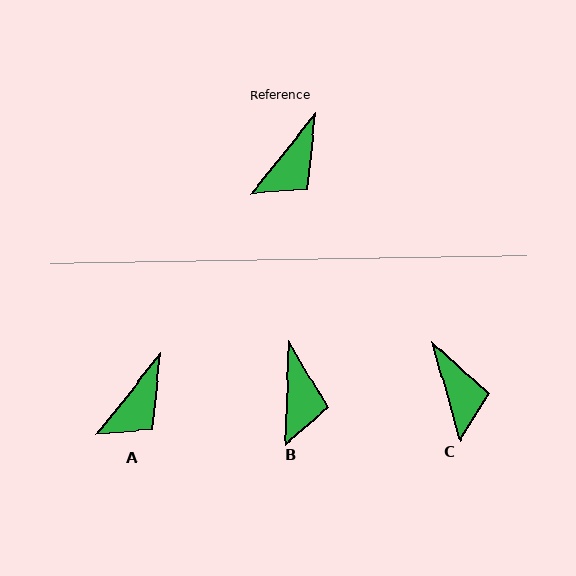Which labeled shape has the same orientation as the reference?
A.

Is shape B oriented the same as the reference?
No, it is off by about 37 degrees.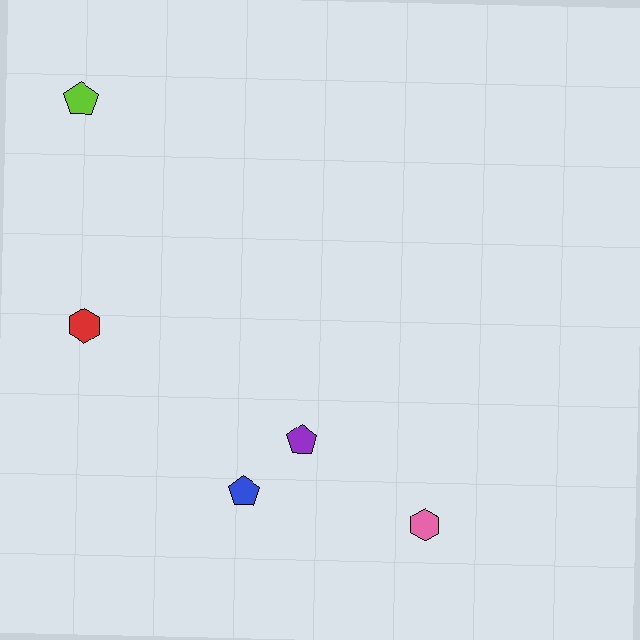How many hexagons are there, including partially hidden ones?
There are 2 hexagons.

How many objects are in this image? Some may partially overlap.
There are 5 objects.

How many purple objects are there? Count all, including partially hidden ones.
There is 1 purple object.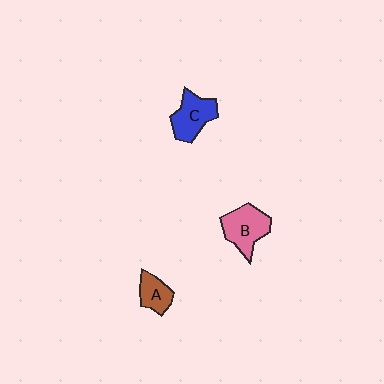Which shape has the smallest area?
Shape A (brown).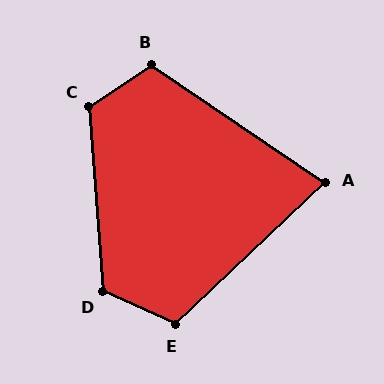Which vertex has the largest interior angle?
C, at approximately 120 degrees.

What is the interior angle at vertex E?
Approximately 112 degrees (obtuse).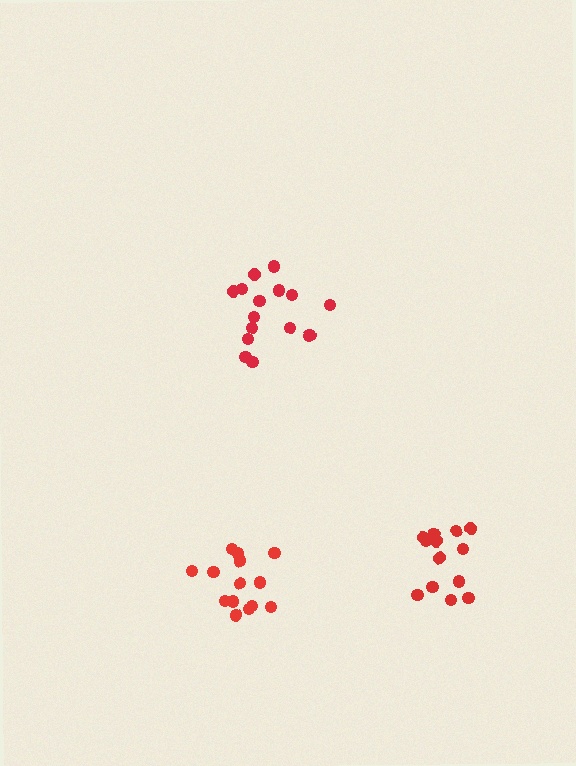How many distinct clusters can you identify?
There are 3 distinct clusters.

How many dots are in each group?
Group 1: 14 dots, Group 2: 16 dots, Group 3: 13 dots (43 total).